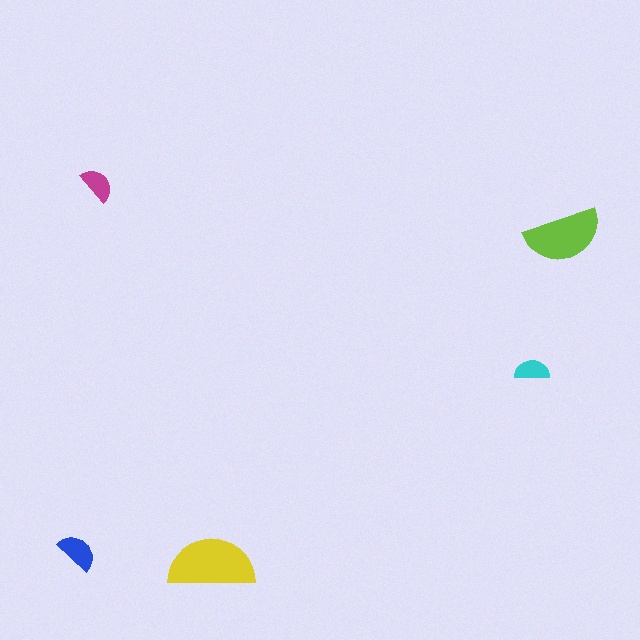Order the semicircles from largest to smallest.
the yellow one, the lime one, the blue one, the magenta one, the cyan one.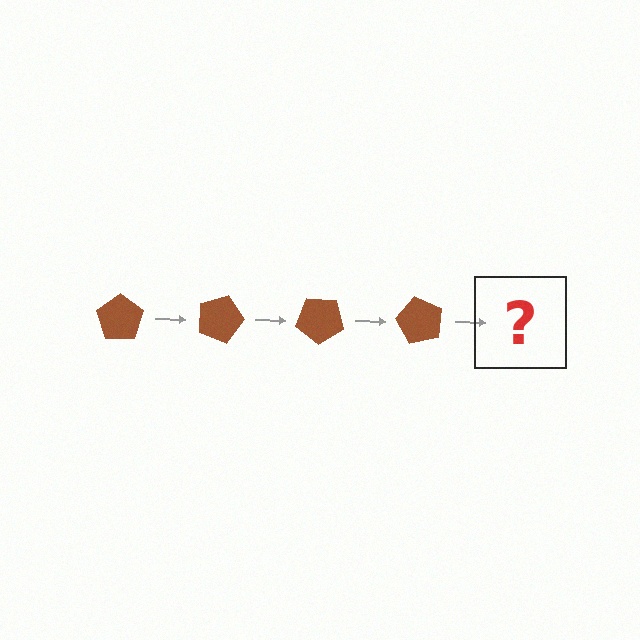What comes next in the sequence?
The next element should be a brown pentagon rotated 80 degrees.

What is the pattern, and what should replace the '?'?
The pattern is that the pentagon rotates 20 degrees each step. The '?' should be a brown pentagon rotated 80 degrees.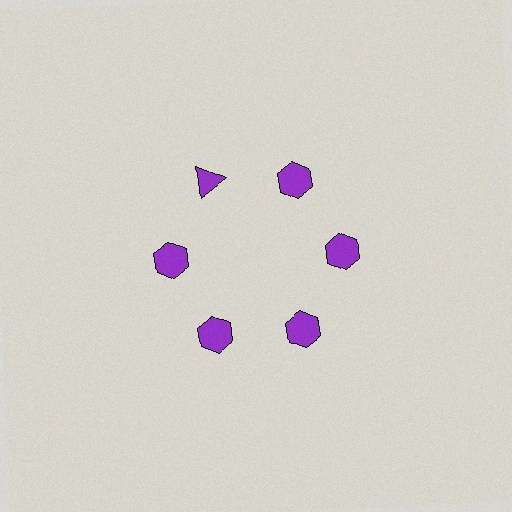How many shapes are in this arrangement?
There are 6 shapes arranged in a ring pattern.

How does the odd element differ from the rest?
It has a different shape: triangle instead of hexagon.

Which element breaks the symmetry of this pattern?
The purple triangle at roughly the 11 o'clock position breaks the symmetry. All other shapes are purple hexagons.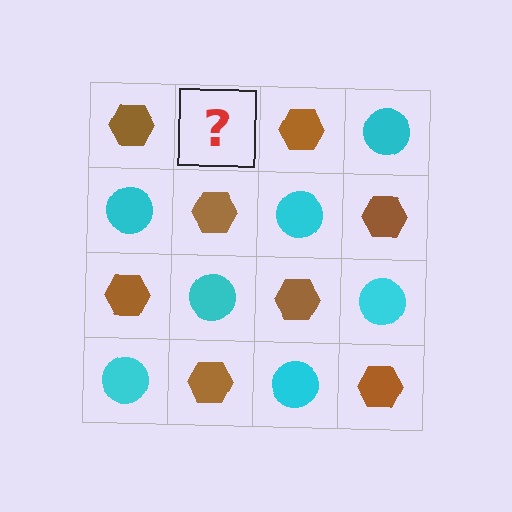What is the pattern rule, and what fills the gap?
The rule is that it alternates brown hexagon and cyan circle in a checkerboard pattern. The gap should be filled with a cyan circle.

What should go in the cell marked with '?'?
The missing cell should contain a cyan circle.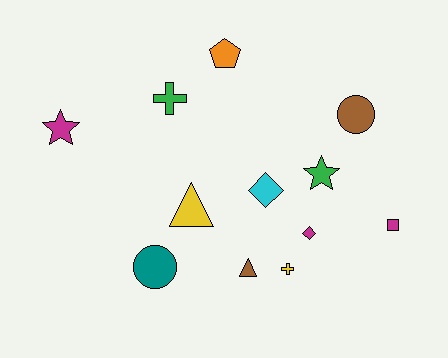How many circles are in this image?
There are 2 circles.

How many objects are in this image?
There are 12 objects.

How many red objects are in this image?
There are no red objects.